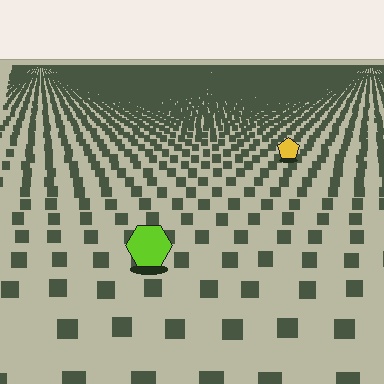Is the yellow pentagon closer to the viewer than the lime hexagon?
No. The lime hexagon is closer — you can tell from the texture gradient: the ground texture is coarser near it.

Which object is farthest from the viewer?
The yellow pentagon is farthest from the viewer. It appears smaller and the ground texture around it is denser.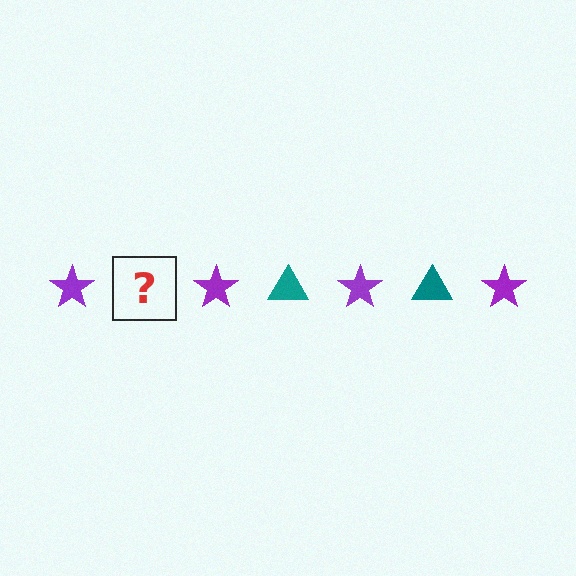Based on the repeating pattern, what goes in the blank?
The blank should be a teal triangle.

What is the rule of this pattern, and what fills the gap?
The rule is that the pattern alternates between purple star and teal triangle. The gap should be filled with a teal triangle.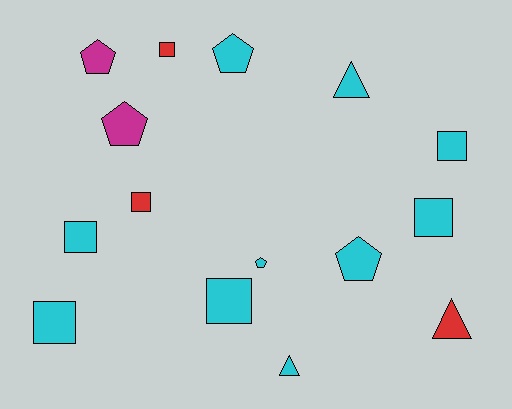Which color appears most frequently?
Cyan, with 10 objects.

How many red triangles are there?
There is 1 red triangle.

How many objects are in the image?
There are 15 objects.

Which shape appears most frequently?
Square, with 7 objects.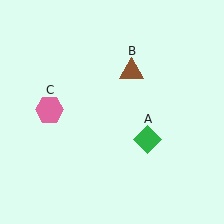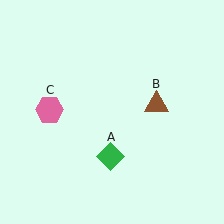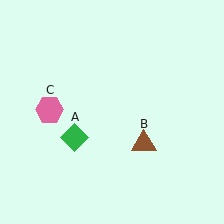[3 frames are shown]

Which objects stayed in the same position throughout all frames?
Pink hexagon (object C) remained stationary.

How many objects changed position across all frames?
2 objects changed position: green diamond (object A), brown triangle (object B).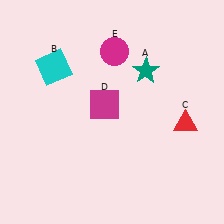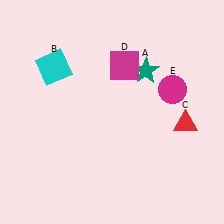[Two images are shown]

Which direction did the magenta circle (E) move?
The magenta circle (E) moved right.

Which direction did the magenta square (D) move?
The magenta square (D) moved up.